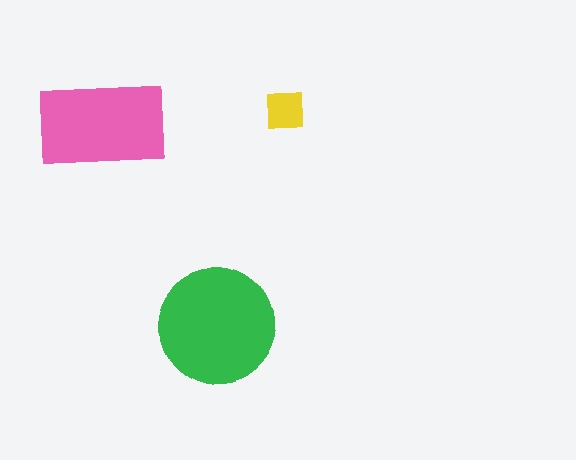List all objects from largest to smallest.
The green circle, the pink rectangle, the yellow square.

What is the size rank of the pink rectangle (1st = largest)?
2nd.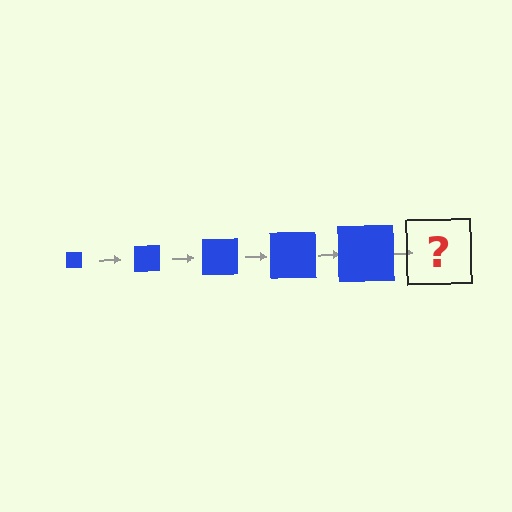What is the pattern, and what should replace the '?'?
The pattern is that the square gets progressively larger each step. The '?' should be a blue square, larger than the previous one.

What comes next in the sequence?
The next element should be a blue square, larger than the previous one.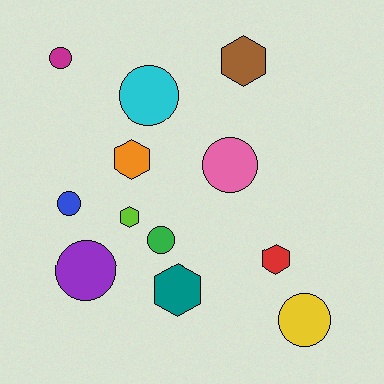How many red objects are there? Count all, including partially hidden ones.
There is 1 red object.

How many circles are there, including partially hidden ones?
There are 7 circles.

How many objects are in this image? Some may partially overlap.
There are 12 objects.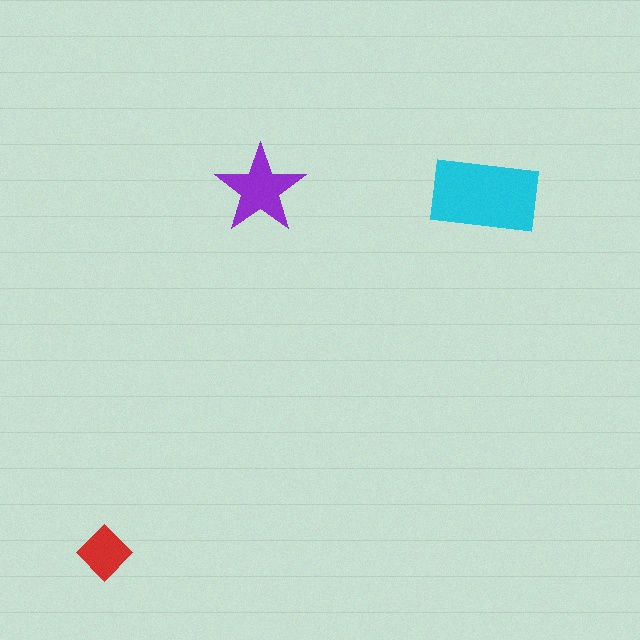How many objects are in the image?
There are 3 objects in the image.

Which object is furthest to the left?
The red diamond is leftmost.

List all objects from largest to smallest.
The cyan rectangle, the purple star, the red diamond.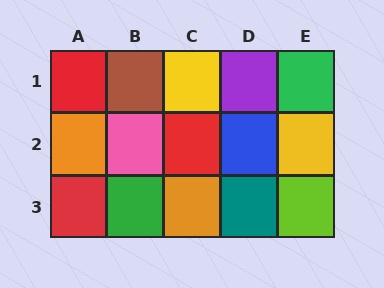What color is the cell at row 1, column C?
Yellow.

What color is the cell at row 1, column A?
Red.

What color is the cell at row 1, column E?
Green.